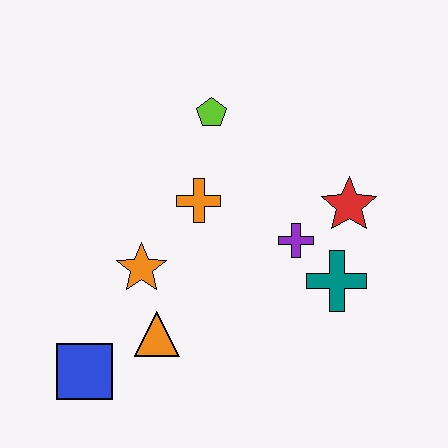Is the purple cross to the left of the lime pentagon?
No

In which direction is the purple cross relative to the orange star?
The purple cross is to the right of the orange star.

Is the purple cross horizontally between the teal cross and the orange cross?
Yes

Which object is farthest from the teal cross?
The blue square is farthest from the teal cross.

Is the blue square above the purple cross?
No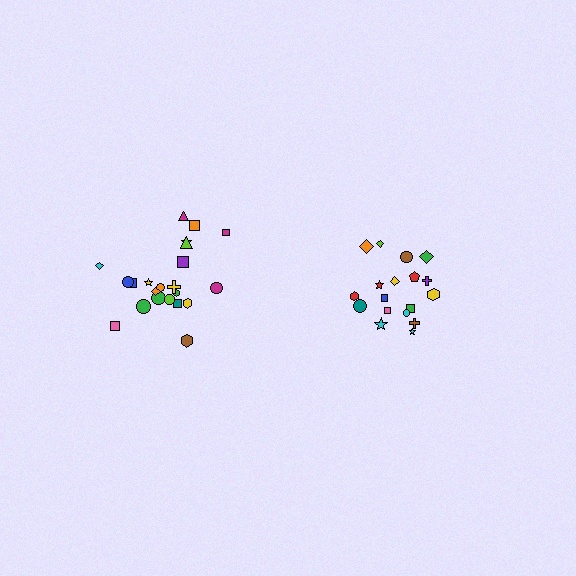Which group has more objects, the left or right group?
The left group.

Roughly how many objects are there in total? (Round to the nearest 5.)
Roughly 40 objects in total.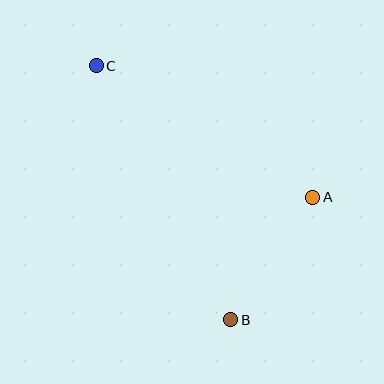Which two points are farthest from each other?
Points B and C are farthest from each other.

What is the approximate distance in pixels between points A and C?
The distance between A and C is approximately 254 pixels.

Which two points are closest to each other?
Points A and B are closest to each other.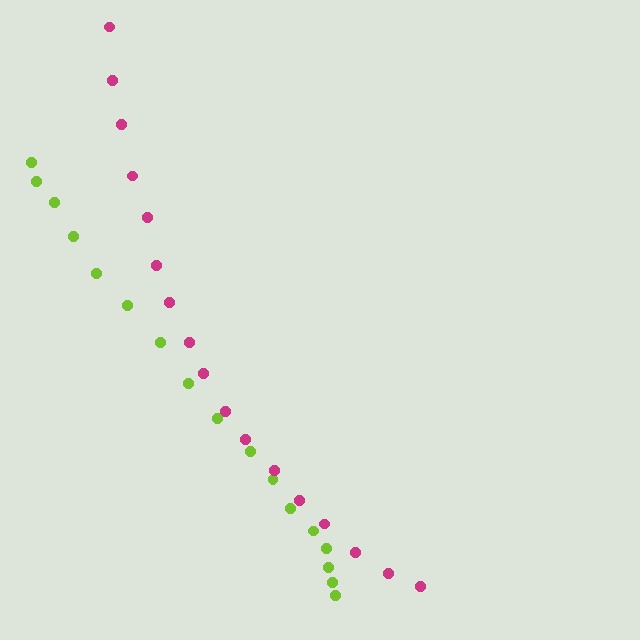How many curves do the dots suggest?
There are 2 distinct paths.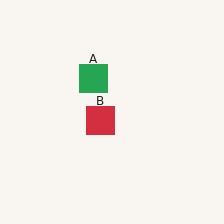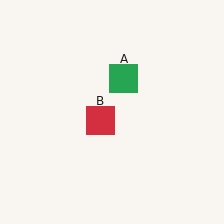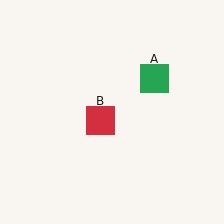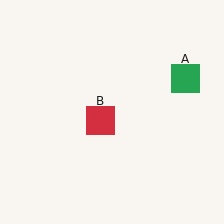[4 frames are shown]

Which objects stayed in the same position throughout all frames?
Red square (object B) remained stationary.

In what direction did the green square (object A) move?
The green square (object A) moved right.